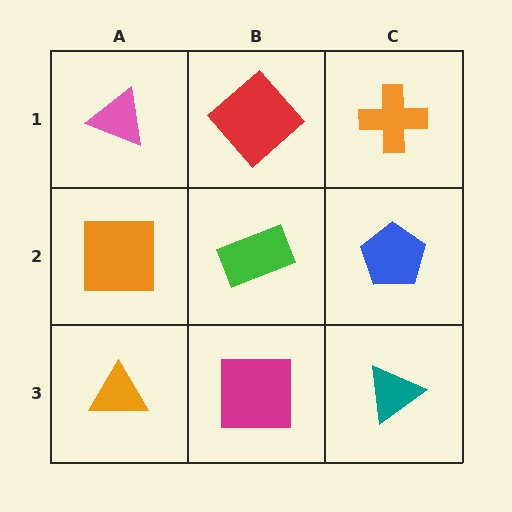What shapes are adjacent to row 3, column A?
An orange square (row 2, column A), a magenta square (row 3, column B).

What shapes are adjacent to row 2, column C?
An orange cross (row 1, column C), a teal triangle (row 3, column C), a green rectangle (row 2, column B).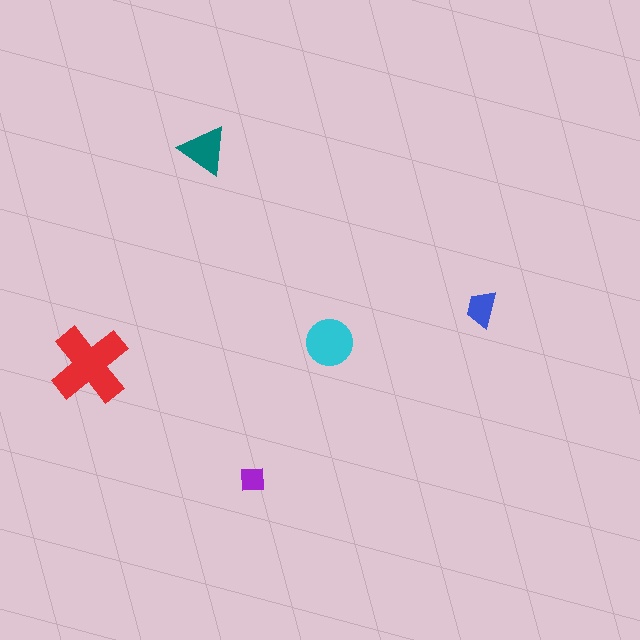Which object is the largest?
The red cross.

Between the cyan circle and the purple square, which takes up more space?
The cyan circle.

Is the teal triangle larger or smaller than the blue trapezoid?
Larger.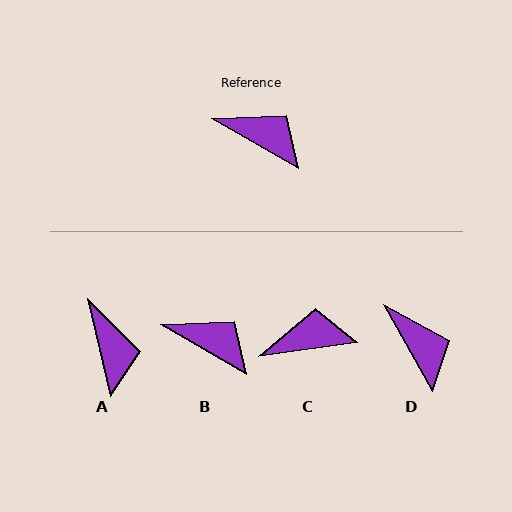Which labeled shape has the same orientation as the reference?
B.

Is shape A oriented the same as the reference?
No, it is off by about 47 degrees.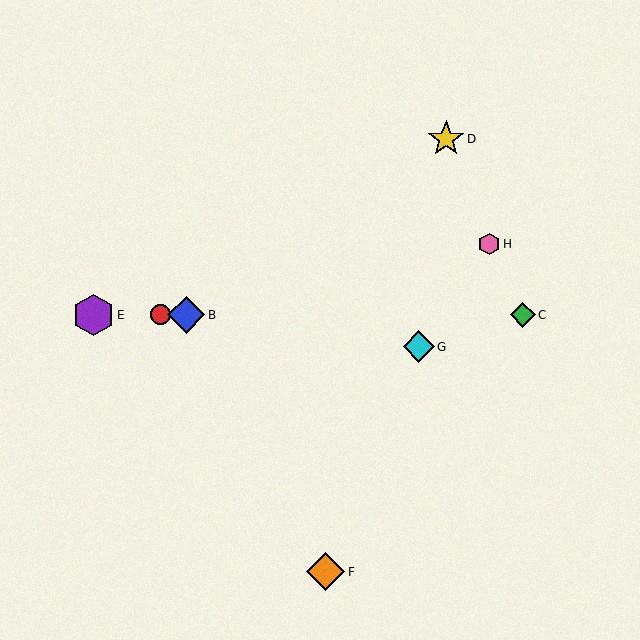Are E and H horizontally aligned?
No, E is at y≈315 and H is at y≈244.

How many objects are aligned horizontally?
4 objects (A, B, C, E) are aligned horizontally.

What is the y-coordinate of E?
Object E is at y≈315.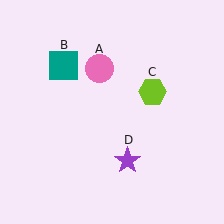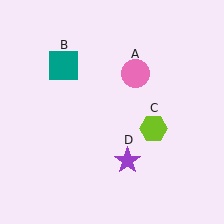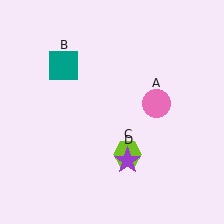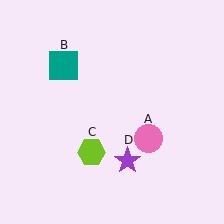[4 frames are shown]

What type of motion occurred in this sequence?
The pink circle (object A), lime hexagon (object C) rotated clockwise around the center of the scene.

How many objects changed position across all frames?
2 objects changed position: pink circle (object A), lime hexagon (object C).